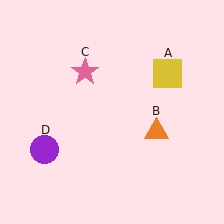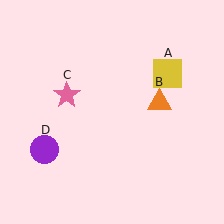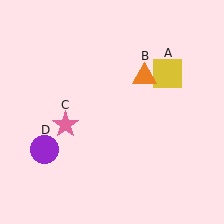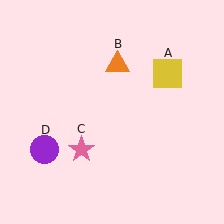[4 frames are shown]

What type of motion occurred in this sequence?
The orange triangle (object B), pink star (object C) rotated counterclockwise around the center of the scene.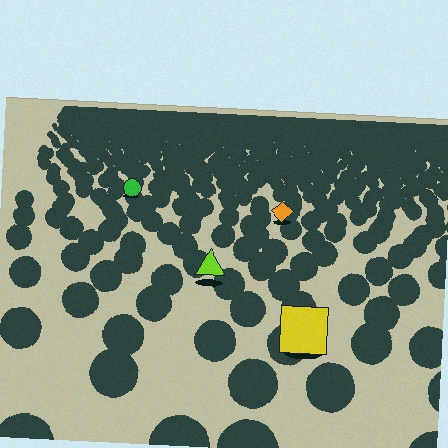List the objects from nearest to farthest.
From nearest to farthest: the yellow square, the lime triangle, the orange diamond, the green circle.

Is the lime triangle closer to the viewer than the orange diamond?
Yes. The lime triangle is closer — you can tell from the texture gradient: the ground texture is coarser near it.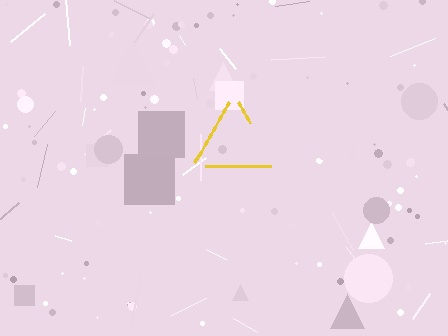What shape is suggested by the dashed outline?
The dashed outline suggests a triangle.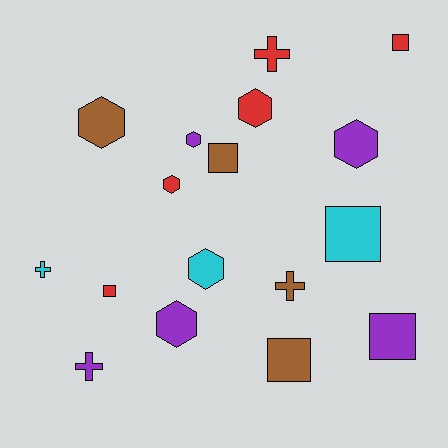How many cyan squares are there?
There is 1 cyan square.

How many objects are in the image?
There are 17 objects.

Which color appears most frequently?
Purple, with 5 objects.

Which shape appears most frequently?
Hexagon, with 7 objects.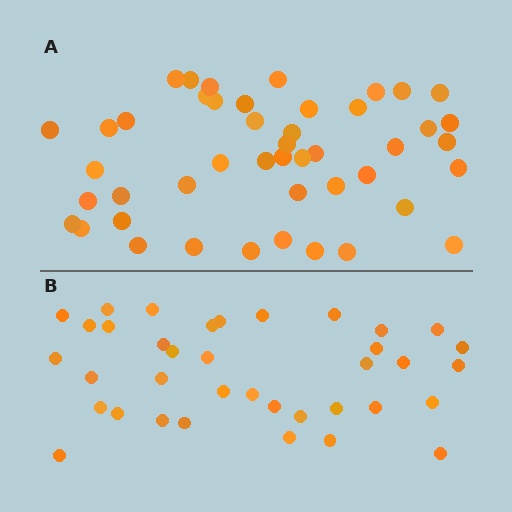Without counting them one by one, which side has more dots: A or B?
Region A (the top region) has more dots.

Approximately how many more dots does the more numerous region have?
Region A has roughly 8 or so more dots than region B.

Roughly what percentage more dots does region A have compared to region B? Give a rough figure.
About 25% more.